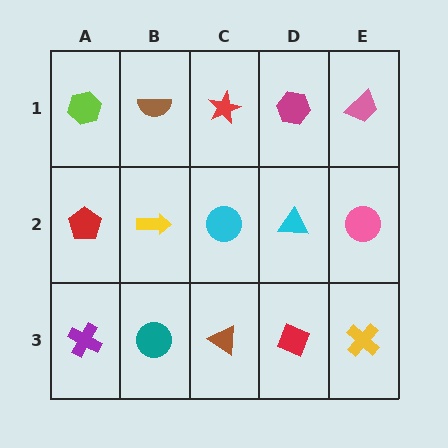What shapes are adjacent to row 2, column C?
A red star (row 1, column C), a brown triangle (row 3, column C), a yellow arrow (row 2, column B), a cyan triangle (row 2, column D).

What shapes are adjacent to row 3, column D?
A cyan triangle (row 2, column D), a brown triangle (row 3, column C), a yellow cross (row 3, column E).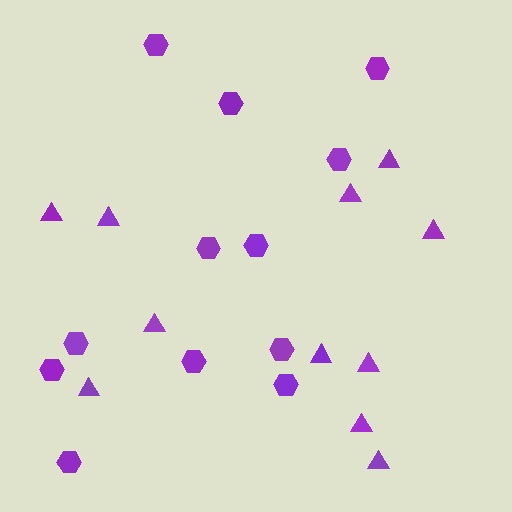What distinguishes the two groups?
There are 2 groups: one group of triangles (11) and one group of hexagons (12).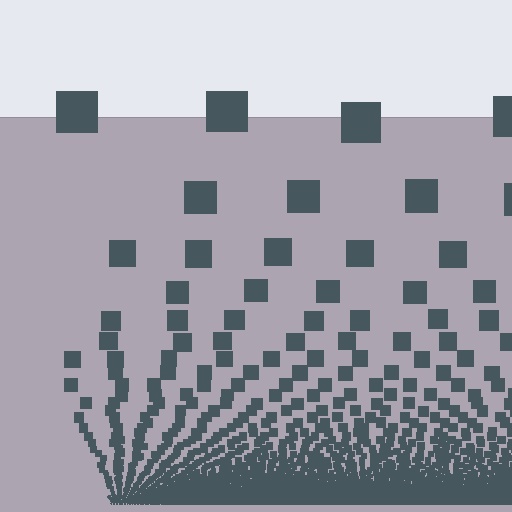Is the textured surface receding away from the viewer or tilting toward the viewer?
The surface appears to tilt toward the viewer. Texture elements get larger and sparser toward the top.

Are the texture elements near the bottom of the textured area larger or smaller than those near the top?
Smaller. The gradient is inverted — elements near the bottom are smaller and denser.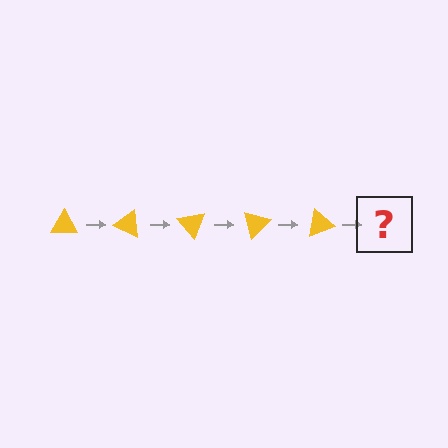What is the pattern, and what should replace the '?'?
The pattern is that the triangle rotates 25 degrees each step. The '?' should be a yellow triangle rotated 125 degrees.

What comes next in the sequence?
The next element should be a yellow triangle rotated 125 degrees.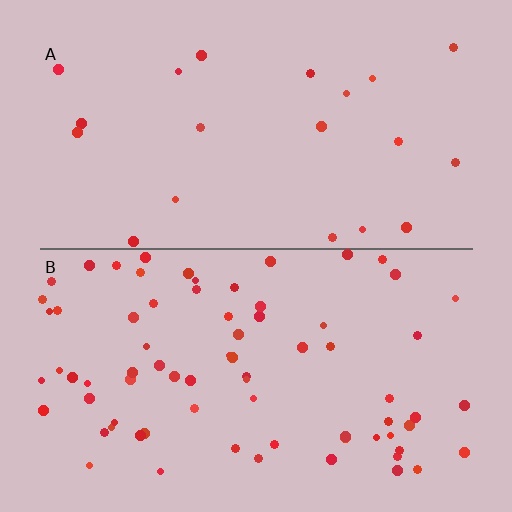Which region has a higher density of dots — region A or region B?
B (the bottom).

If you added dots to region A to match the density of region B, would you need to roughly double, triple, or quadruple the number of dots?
Approximately quadruple.